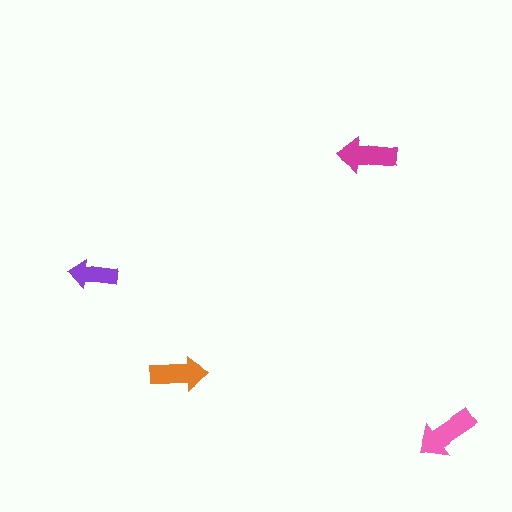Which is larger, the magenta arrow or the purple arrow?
The magenta one.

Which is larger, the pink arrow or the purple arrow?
The pink one.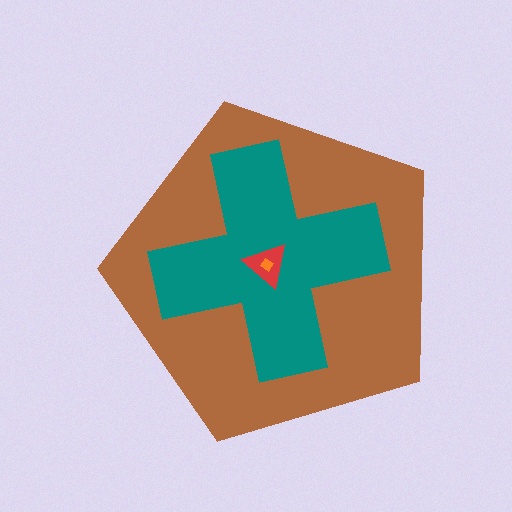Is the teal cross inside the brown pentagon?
Yes.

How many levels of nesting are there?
4.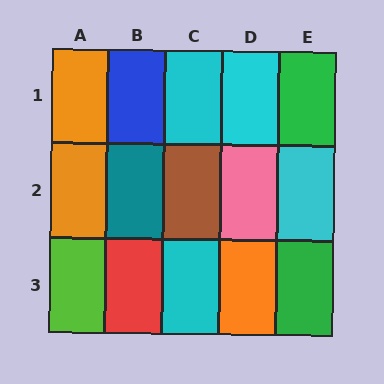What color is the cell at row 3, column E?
Green.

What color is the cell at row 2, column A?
Orange.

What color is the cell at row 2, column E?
Cyan.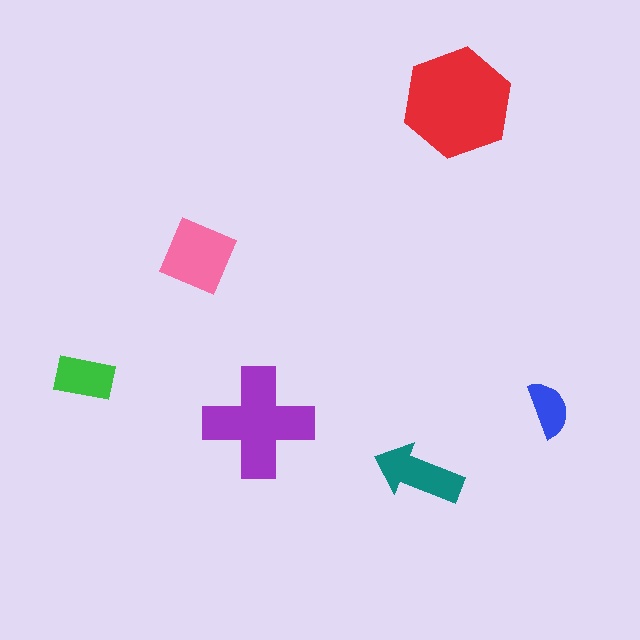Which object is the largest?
The red hexagon.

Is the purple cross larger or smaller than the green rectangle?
Larger.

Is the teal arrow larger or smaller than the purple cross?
Smaller.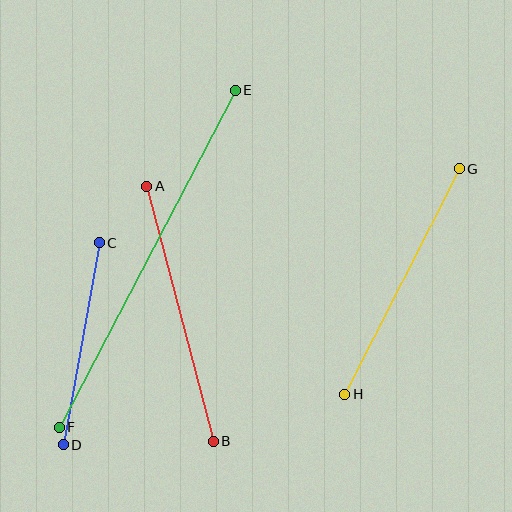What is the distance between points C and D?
The distance is approximately 205 pixels.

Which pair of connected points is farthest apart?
Points E and F are farthest apart.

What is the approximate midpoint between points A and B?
The midpoint is at approximately (180, 314) pixels.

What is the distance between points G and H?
The distance is approximately 253 pixels.